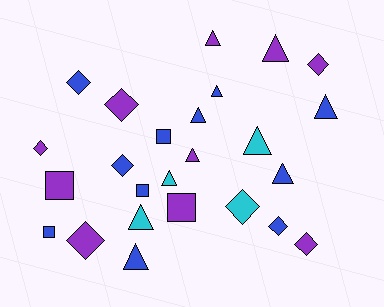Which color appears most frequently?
Blue, with 11 objects.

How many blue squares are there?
There are 3 blue squares.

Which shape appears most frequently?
Triangle, with 11 objects.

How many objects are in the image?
There are 25 objects.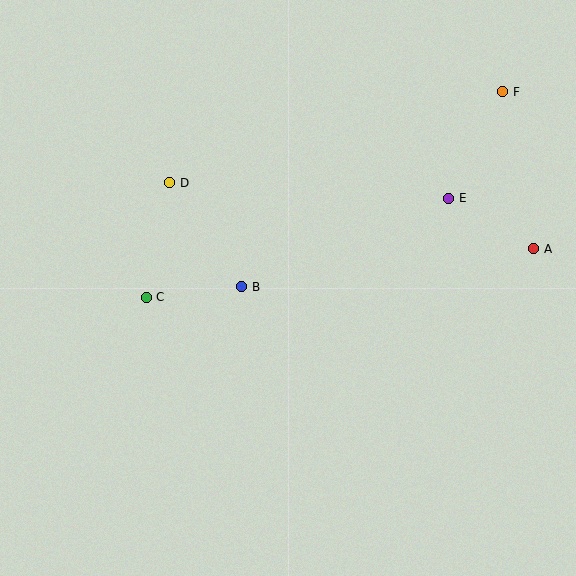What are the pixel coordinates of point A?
Point A is at (534, 249).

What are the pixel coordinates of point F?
Point F is at (503, 92).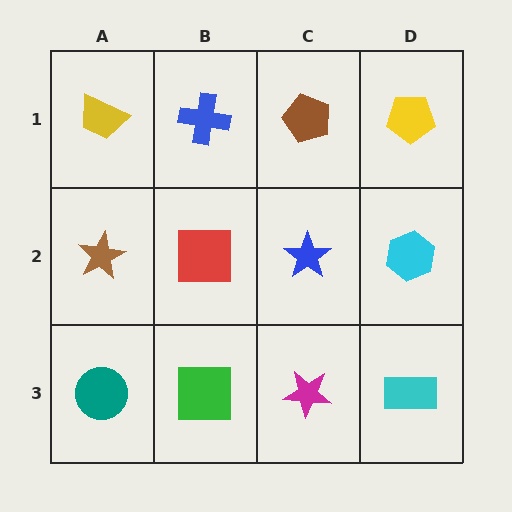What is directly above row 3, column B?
A red square.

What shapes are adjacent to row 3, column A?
A brown star (row 2, column A), a green square (row 3, column B).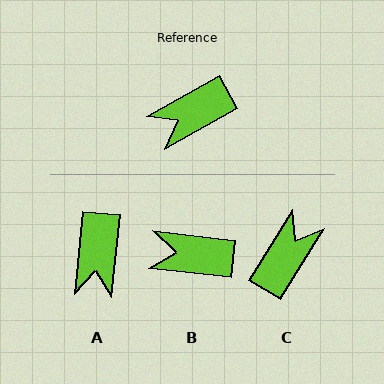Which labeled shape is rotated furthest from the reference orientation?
C, about 151 degrees away.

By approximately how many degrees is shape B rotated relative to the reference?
Approximately 35 degrees clockwise.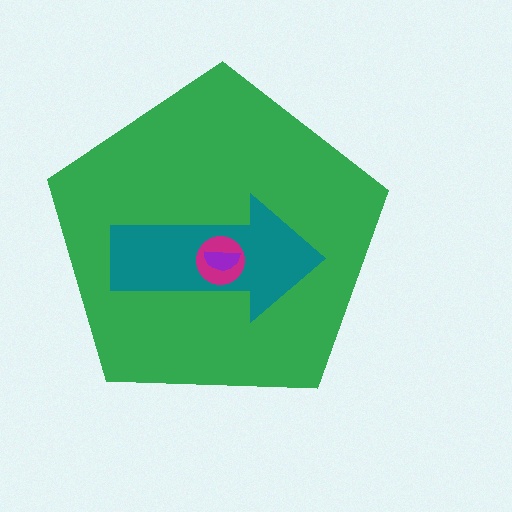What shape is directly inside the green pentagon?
The teal arrow.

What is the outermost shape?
The green pentagon.